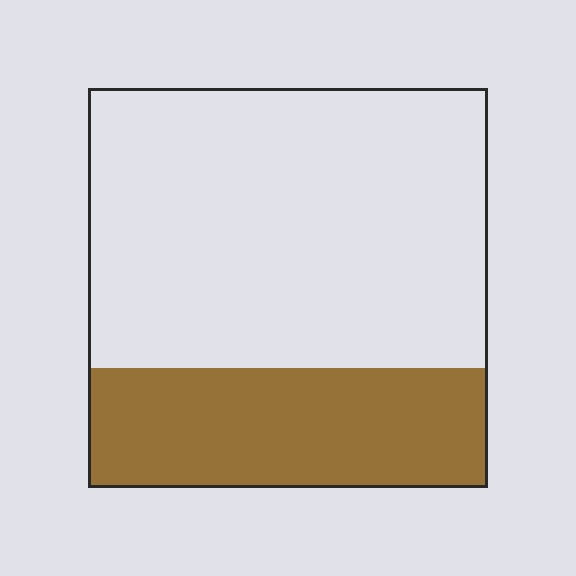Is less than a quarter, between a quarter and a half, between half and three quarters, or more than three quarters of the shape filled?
Between a quarter and a half.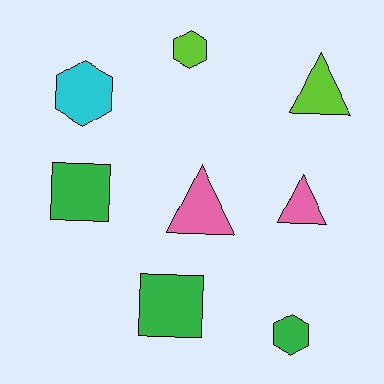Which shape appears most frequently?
Triangle, with 3 objects.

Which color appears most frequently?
Green, with 3 objects.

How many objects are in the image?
There are 8 objects.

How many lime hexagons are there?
There is 1 lime hexagon.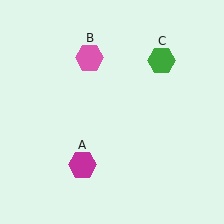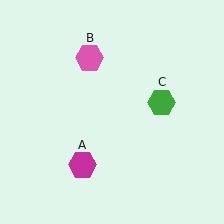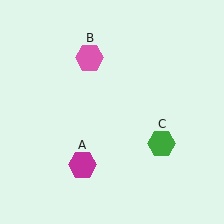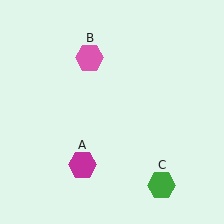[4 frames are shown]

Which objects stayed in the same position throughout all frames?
Magenta hexagon (object A) and pink hexagon (object B) remained stationary.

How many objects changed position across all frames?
1 object changed position: green hexagon (object C).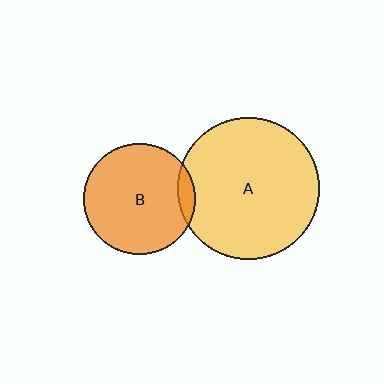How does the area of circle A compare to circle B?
Approximately 1.6 times.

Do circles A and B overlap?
Yes.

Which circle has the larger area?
Circle A (yellow).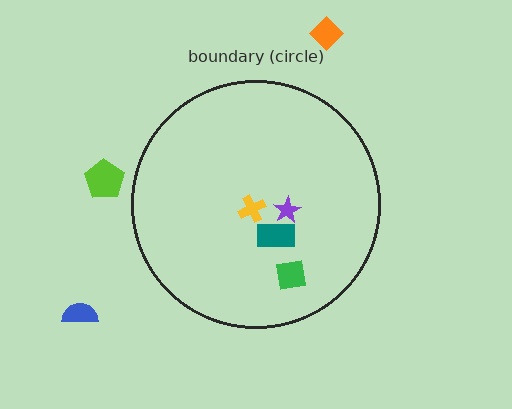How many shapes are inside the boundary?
4 inside, 3 outside.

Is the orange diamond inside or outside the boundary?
Outside.